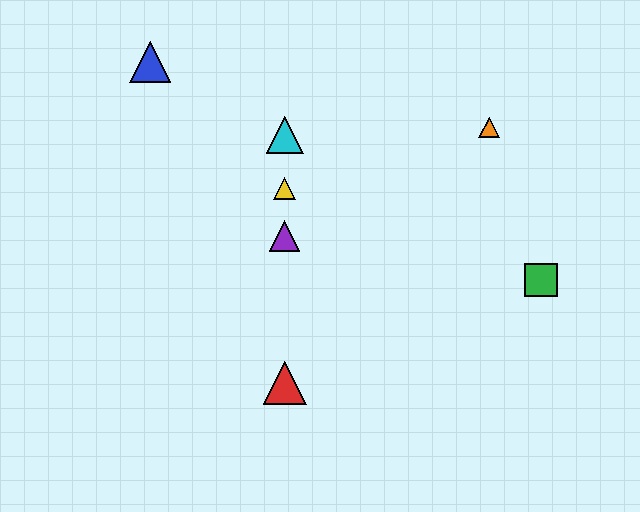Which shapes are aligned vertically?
The red triangle, the yellow triangle, the purple triangle, the cyan triangle are aligned vertically.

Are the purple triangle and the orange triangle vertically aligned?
No, the purple triangle is at x≈285 and the orange triangle is at x≈489.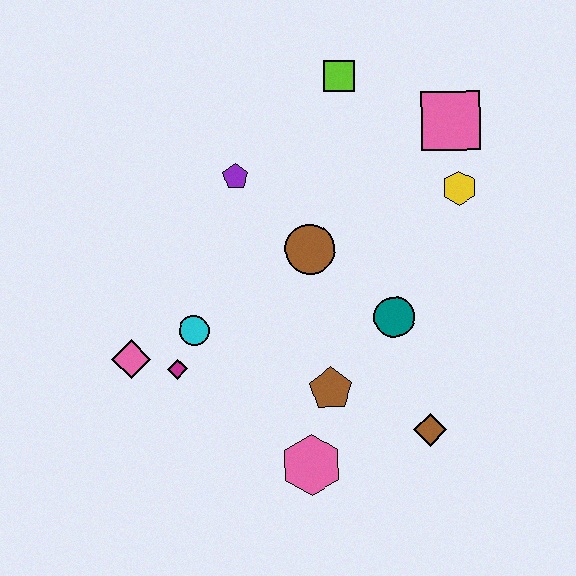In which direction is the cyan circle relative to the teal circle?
The cyan circle is to the left of the teal circle.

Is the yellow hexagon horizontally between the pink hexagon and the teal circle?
No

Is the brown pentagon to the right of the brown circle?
Yes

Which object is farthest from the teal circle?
The pink diamond is farthest from the teal circle.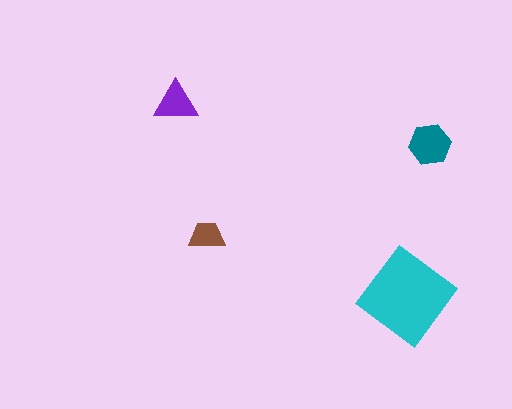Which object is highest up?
The purple triangle is topmost.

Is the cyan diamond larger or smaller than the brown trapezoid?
Larger.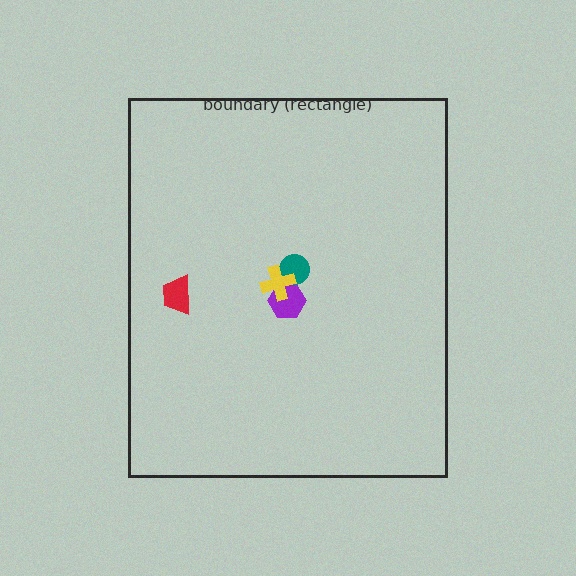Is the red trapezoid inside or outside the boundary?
Inside.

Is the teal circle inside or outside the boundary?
Inside.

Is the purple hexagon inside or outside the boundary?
Inside.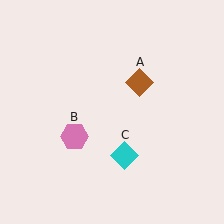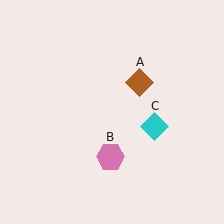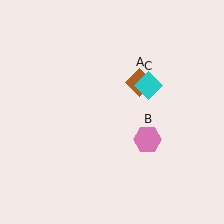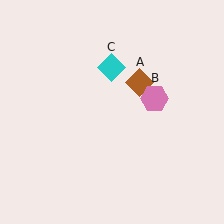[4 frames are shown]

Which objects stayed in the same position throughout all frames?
Brown diamond (object A) remained stationary.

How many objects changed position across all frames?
2 objects changed position: pink hexagon (object B), cyan diamond (object C).